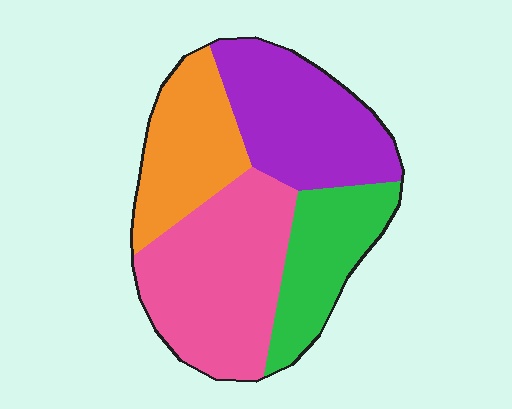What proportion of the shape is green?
Green takes up about one fifth (1/5) of the shape.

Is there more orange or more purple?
Purple.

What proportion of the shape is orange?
Orange takes up about one fifth (1/5) of the shape.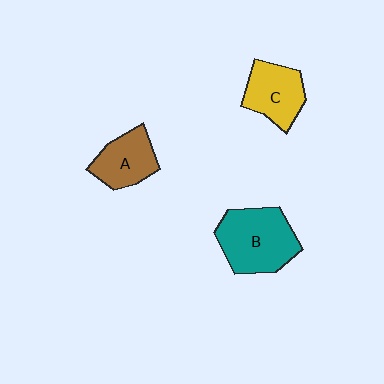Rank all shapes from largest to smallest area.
From largest to smallest: B (teal), C (yellow), A (brown).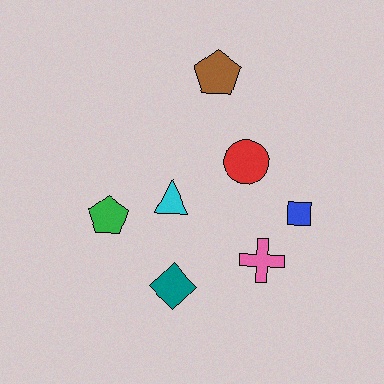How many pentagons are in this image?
There are 2 pentagons.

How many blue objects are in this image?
There is 1 blue object.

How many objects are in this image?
There are 7 objects.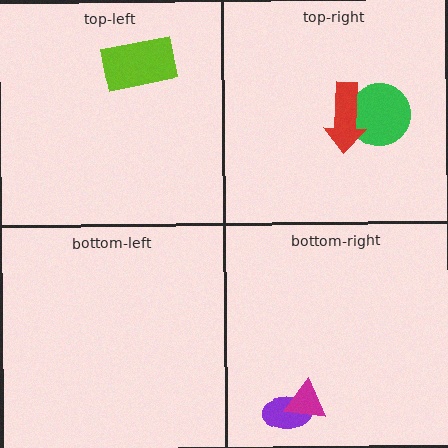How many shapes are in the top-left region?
1.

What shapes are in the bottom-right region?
The purple ellipse, the magenta triangle.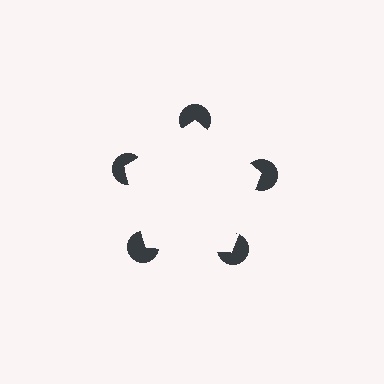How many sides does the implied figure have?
5 sides.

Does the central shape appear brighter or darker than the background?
It typically appears slightly brighter than the background, even though no actual brightness change is drawn.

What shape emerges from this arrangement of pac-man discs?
An illusory pentagon — its edges are inferred from the aligned wedge cuts in the pac-man discs, not physically drawn.